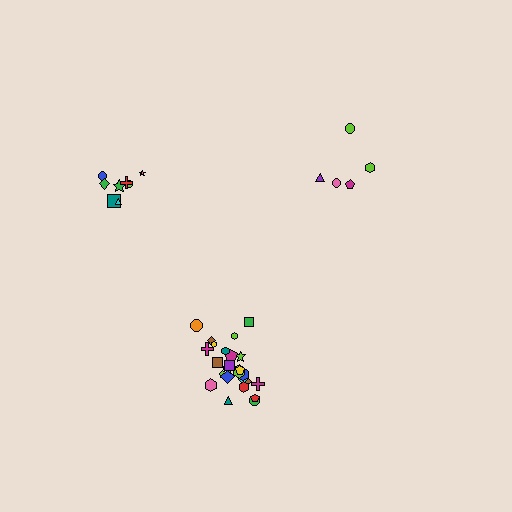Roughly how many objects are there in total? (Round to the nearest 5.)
Roughly 40 objects in total.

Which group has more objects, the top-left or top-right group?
The top-left group.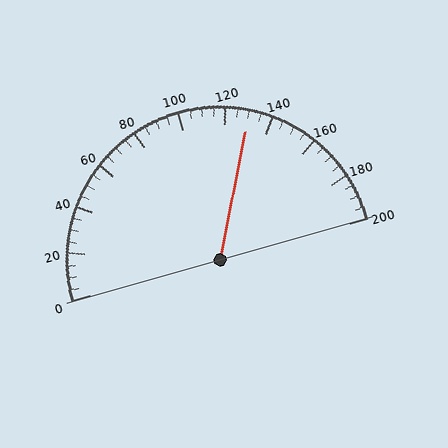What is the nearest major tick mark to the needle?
The nearest major tick mark is 120.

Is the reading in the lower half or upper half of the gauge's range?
The reading is in the upper half of the range (0 to 200).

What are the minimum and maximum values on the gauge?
The gauge ranges from 0 to 200.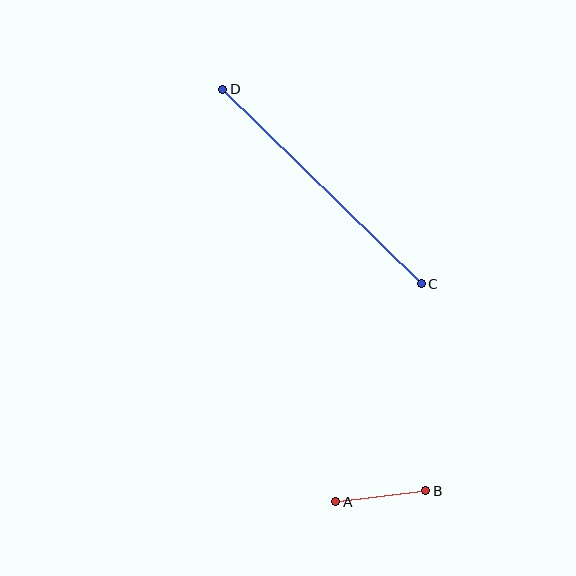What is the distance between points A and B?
The distance is approximately 91 pixels.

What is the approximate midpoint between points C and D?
The midpoint is at approximately (322, 186) pixels.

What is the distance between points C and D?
The distance is approximately 278 pixels.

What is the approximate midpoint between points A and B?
The midpoint is at approximately (381, 496) pixels.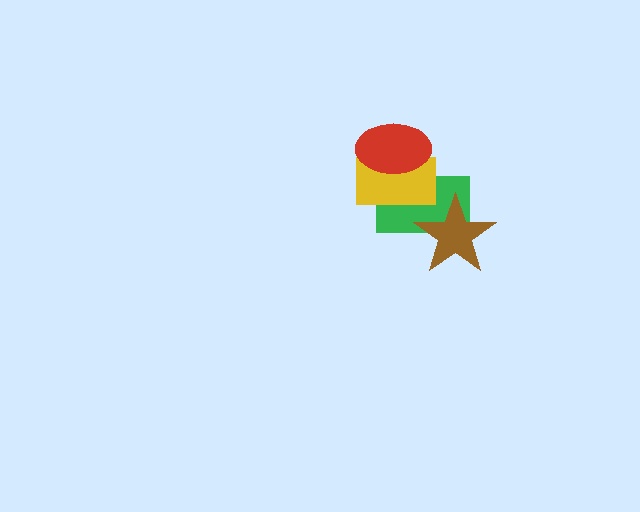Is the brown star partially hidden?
No, no other shape covers it.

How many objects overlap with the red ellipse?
2 objects overlap with the red ellipse.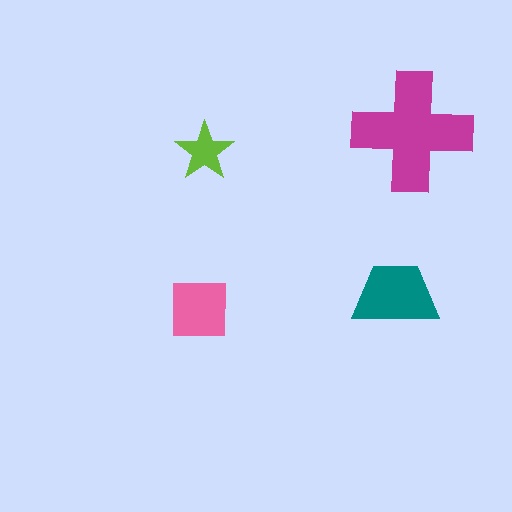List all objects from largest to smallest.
The magenta cross, the teal trapezoid, the pink square, the lime star.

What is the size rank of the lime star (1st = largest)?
4th.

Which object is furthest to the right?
The magenta cross is rightmost.